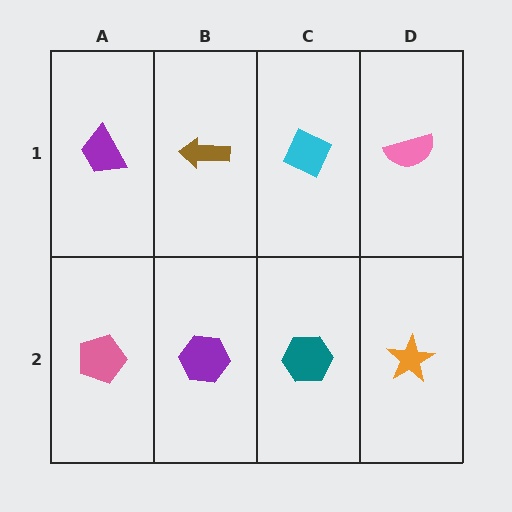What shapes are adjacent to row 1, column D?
An orange star (row 2, column D), a cyan diamond (row 1, column C).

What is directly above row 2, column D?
A pink semicircle.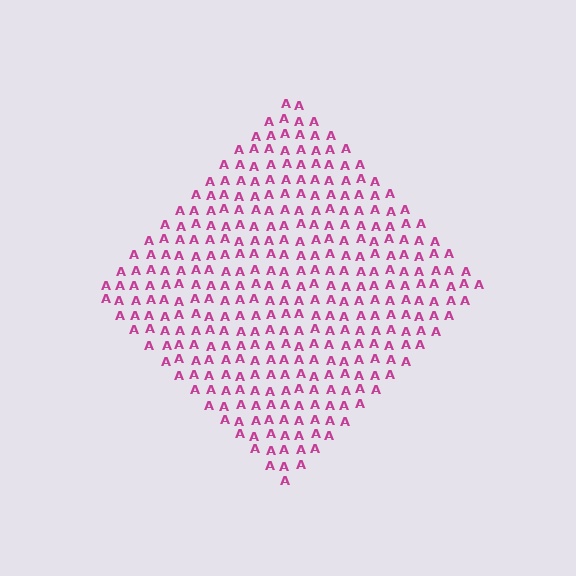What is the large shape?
The large shape is a diamond.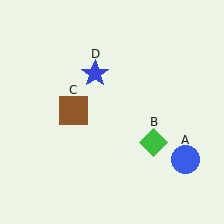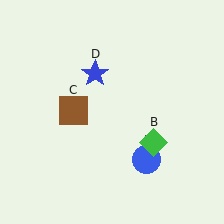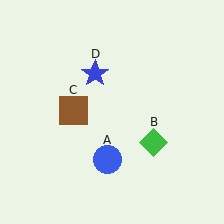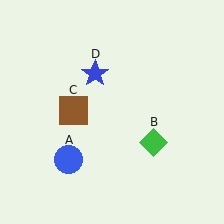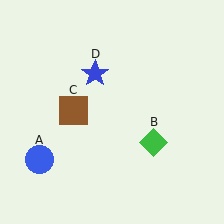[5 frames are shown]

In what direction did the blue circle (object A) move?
The blue circle (object A) moved left.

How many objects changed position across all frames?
1 object changed position: blue circle (object A).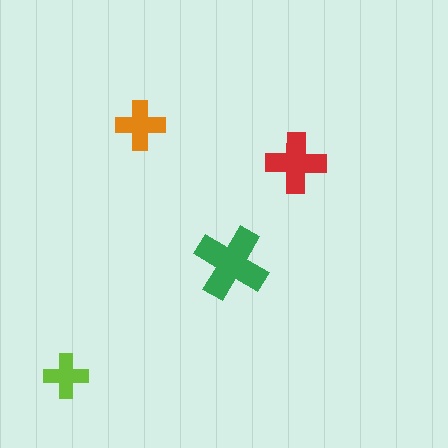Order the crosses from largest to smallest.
the green one, the red one, the orange one, the lime one.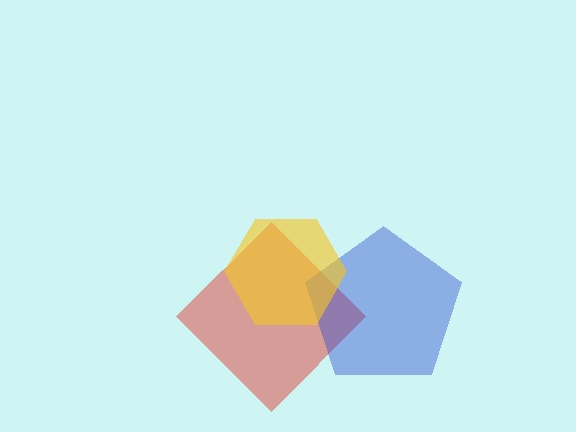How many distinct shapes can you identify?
There are 3 distinct shapes: a red diamond, a blue pentagon, a yellow hexagon.